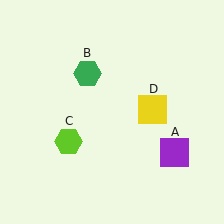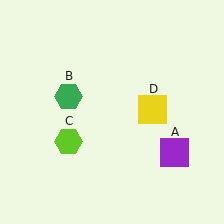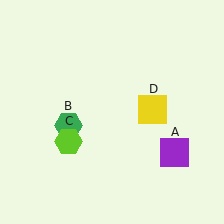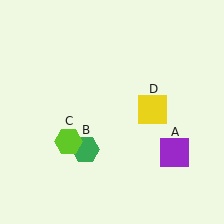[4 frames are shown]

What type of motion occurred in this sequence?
The green hexagon (object B) rotated counterclockwise around the center of the scene.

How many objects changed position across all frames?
1 object changed position: green hexagon (object B).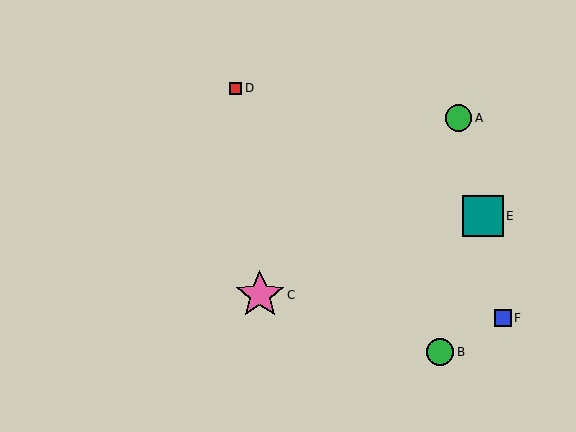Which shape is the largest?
The pink star (labeled C) is the largest.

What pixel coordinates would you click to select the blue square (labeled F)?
Click at (503, 318) to select the blue square F.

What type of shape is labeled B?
Shape B is a green circle.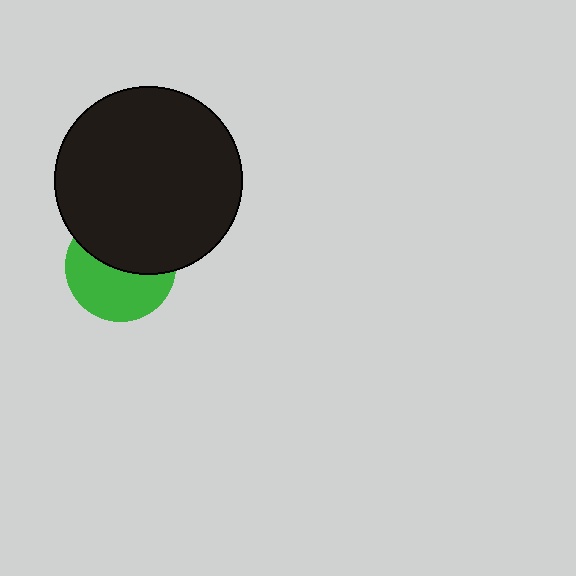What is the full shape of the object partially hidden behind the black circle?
The partially hidden object is a green circle.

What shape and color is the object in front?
The object in front is a black circle.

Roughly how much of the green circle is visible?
About half of it is visible (roughly 52%).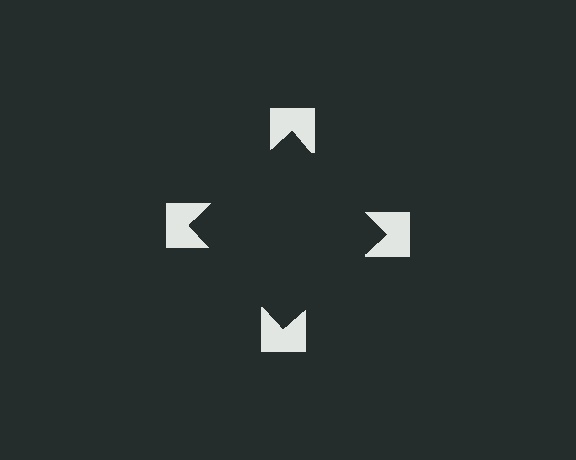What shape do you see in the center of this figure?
An illusory square — its edges are inferred from the aligned wedge cuts in the notched squares, not physically drawn.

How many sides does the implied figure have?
4 sides.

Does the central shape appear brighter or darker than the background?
It typically appears slightly darker than the background, even though no actual brightness change is drawn.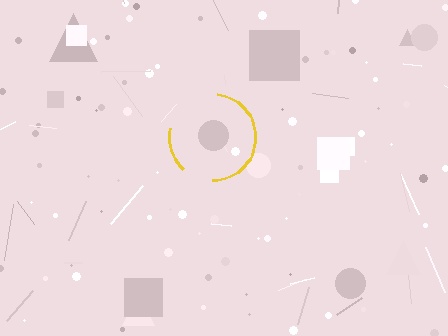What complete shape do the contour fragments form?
The contour fragments form a circle.